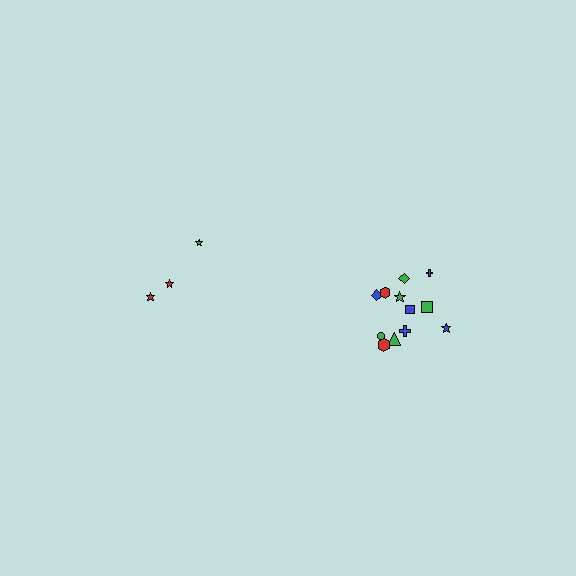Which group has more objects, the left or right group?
The right group.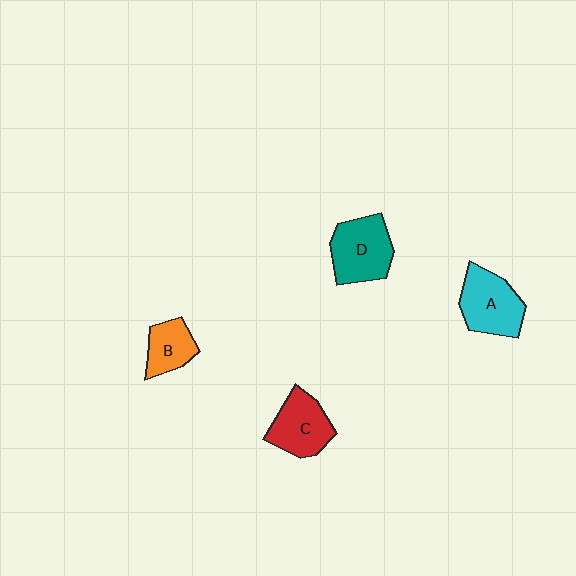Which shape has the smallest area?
Shape B (orange).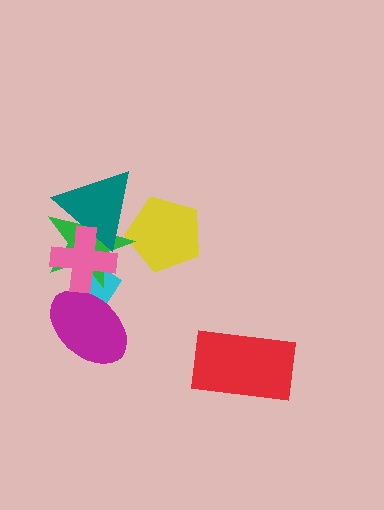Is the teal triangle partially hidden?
Yes, it is partially covered by another shape.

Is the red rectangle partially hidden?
No, no other shape covers it.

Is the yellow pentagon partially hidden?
Yes, it is partially covered by another shape.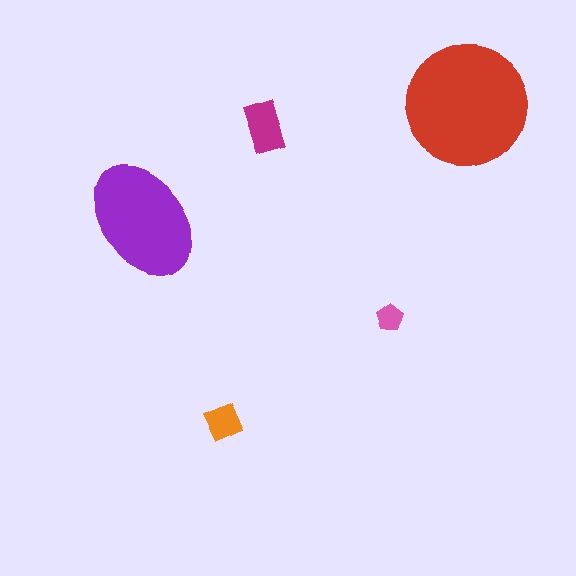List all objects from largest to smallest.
The red circle, the purple ellipse, the magenta rectangle, the orange square, the pink pentagon.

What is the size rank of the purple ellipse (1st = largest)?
2nd.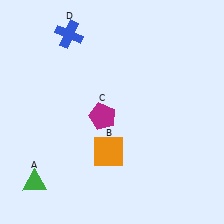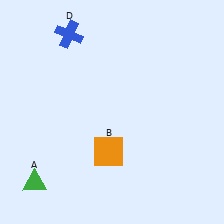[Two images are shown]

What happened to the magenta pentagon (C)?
The magenta pentagon (C) was removed in Image 2. It was in the bottom-left area of Image 1.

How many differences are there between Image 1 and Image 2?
There is 1 difference between the two images.